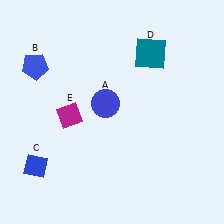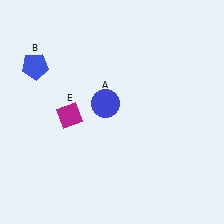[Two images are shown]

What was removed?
The teal square (D), the blue diamond (C) were removed in Image 2.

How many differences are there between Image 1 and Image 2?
There are 2 differences between the two images.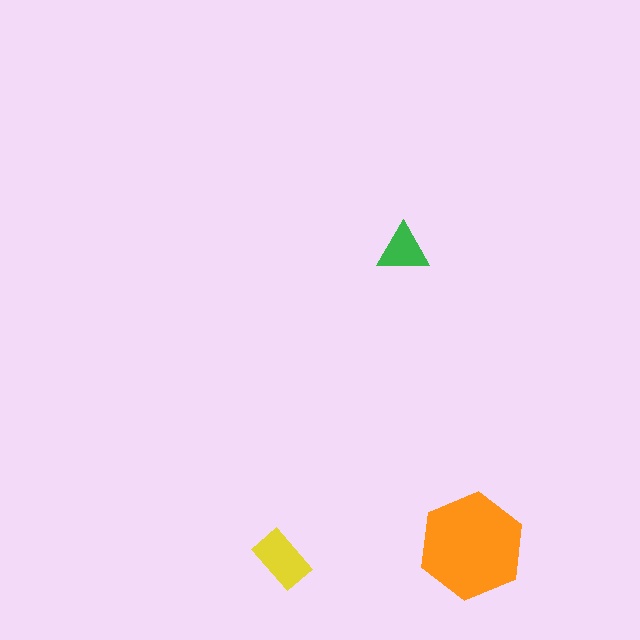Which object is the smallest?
The green triangle.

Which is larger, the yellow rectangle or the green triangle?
The yellow rectangle.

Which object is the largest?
The orange hexagon.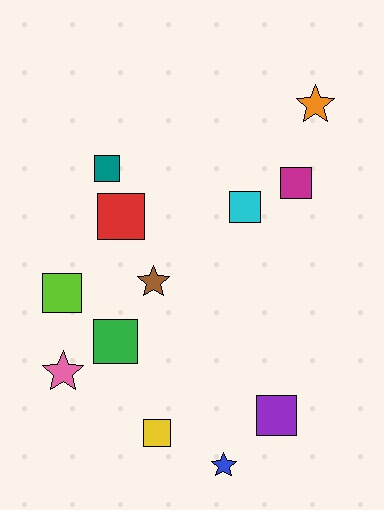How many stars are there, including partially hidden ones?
There are 4 stars.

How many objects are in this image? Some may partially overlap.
There are 12 objects.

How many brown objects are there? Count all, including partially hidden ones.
There is 1 brown object.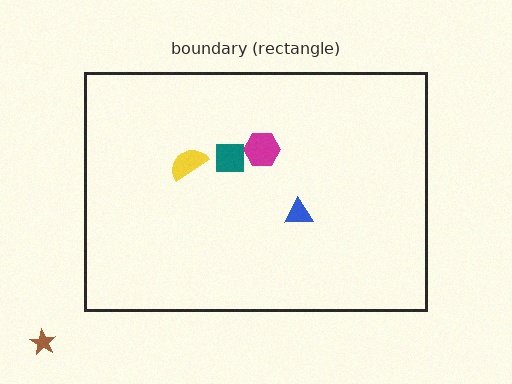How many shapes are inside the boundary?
4 inside, 1 outside.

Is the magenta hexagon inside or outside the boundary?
Inside.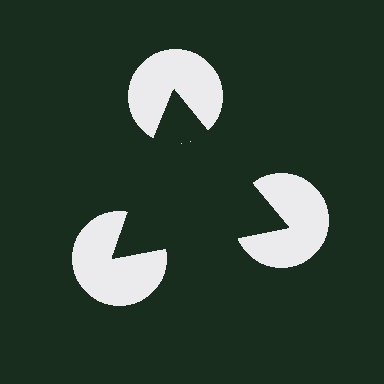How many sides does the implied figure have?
3 sides.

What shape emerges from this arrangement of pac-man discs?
An illusory triangle — its edges are inferred from the aligned wedge cuts in the pac-man discs, not physically drawn.